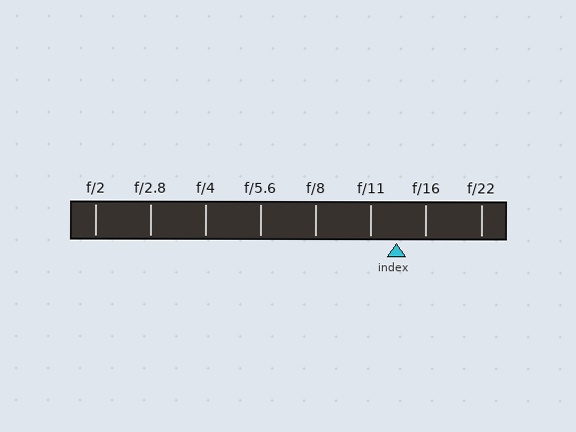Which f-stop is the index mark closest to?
The index mark is closest to f/11.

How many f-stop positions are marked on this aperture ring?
There are 8 f-stop positions marked.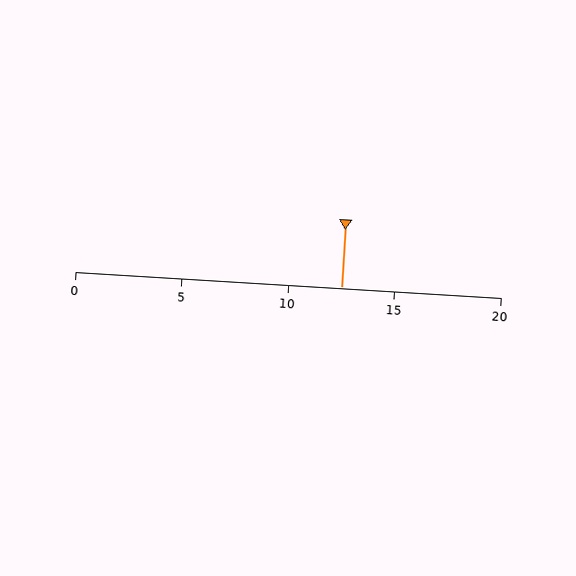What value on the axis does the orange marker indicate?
The marker indicates approximately 12.5.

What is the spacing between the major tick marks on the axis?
The major ticks are spaced 5 apart.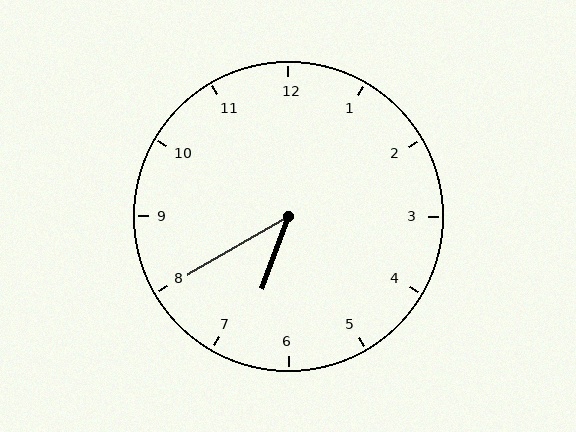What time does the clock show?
6:40.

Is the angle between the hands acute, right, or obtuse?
It is acute.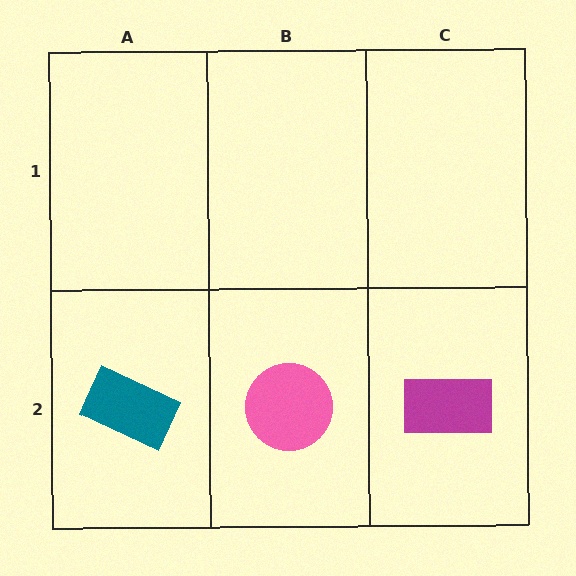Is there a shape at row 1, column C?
No, that cell is empty.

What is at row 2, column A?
A teal rectangle.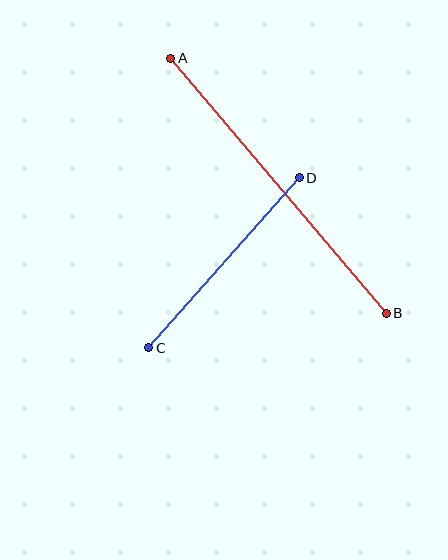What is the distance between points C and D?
The distance is approximately 227 pixels.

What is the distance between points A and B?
The distance is approximately 334 pixels.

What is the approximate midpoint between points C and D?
The midpoint is at approximately (224, 263) pixels.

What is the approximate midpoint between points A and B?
The midpoint is at approximately (279, 186) pixels.